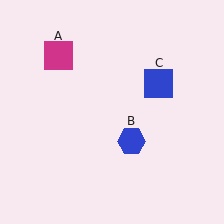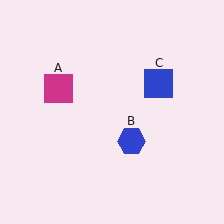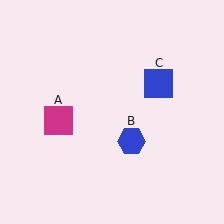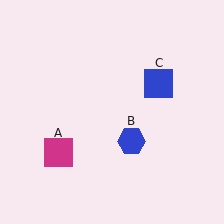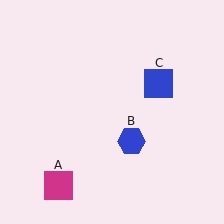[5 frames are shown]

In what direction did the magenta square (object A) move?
The magenta square (object A) moved down.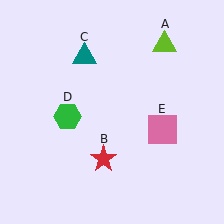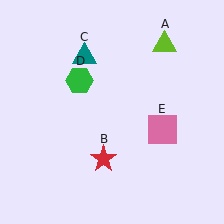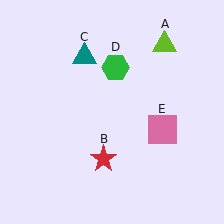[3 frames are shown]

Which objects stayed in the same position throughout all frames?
Lime triangle (object A) and red star (object B) and teal triangle (object C) and pink square (object E) remained stationary.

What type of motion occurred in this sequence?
The green hexagon (object D) rotated clockwise around the center of the scene.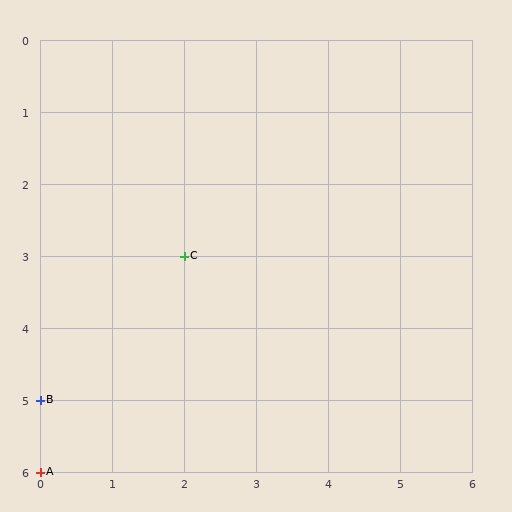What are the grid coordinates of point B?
Point B is at grid coordinates (0, 5).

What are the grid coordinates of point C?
Point C is at grid coordinates (2, 3).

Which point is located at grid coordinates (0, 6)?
Point A is at (0, 6).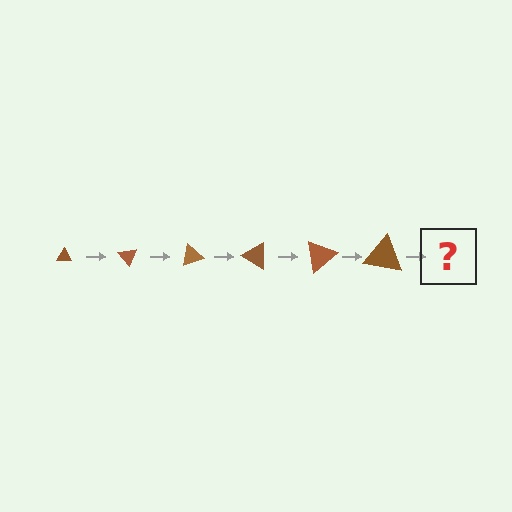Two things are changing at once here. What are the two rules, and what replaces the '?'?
The two rules are that the triangle grows larger each step and it rotates 50 degrees each step. The '?' should be a triangle, larger than the previous one and rotated 300 degrees from the start.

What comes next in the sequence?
The next element should be a triangle, larger than the previous one and rotated 300 degrees from the start.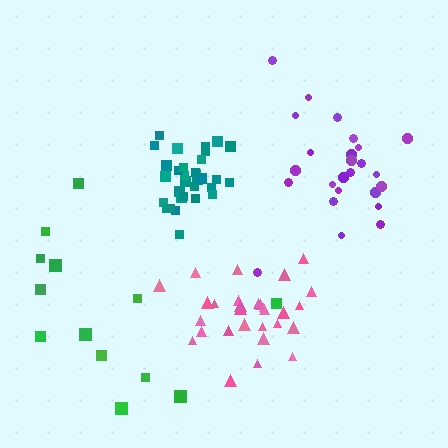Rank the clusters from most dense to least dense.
teal, pink, purple, green.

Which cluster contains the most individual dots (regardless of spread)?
Teal (32).